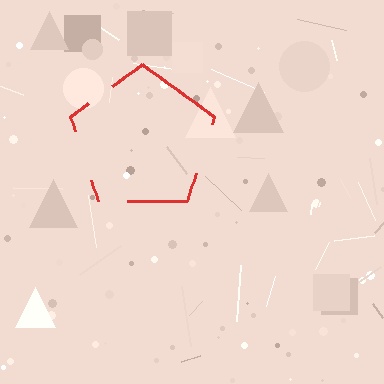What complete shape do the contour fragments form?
The contour fragments form a pentagon.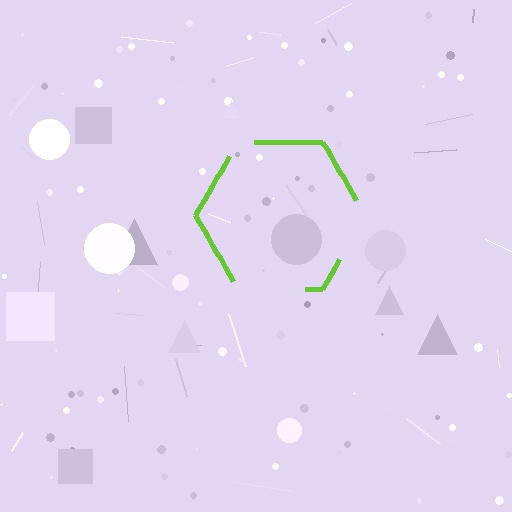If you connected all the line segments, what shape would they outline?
They would outline a hexagon.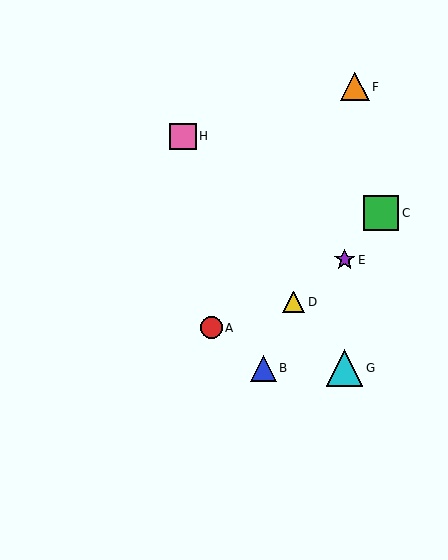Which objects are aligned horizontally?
Objects B, G are aligned horizontally.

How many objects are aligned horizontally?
2 objects (B, G) are aligned horizontally.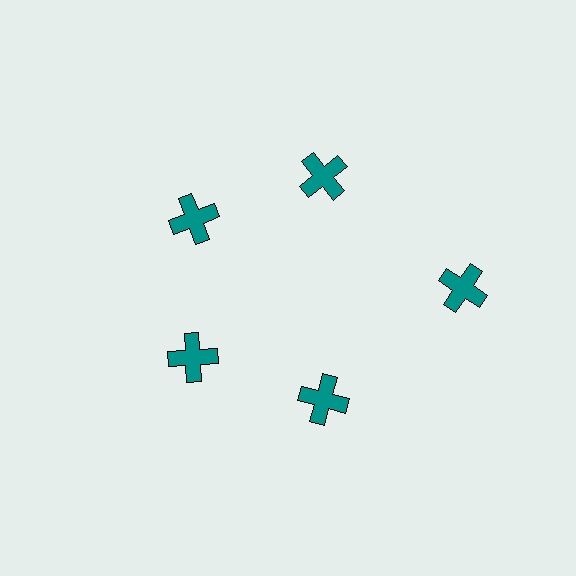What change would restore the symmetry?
The symmetry would be restored by moving it inward, back onto the ring so that all 5 crosses sit at equal angles and equal distance from the center.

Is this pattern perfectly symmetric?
No. The 5 teal crosses are arranged in a ring, but one element near the 3 o'clock position is pushed outward from the center, breaking the 5-fold rotational symmetry.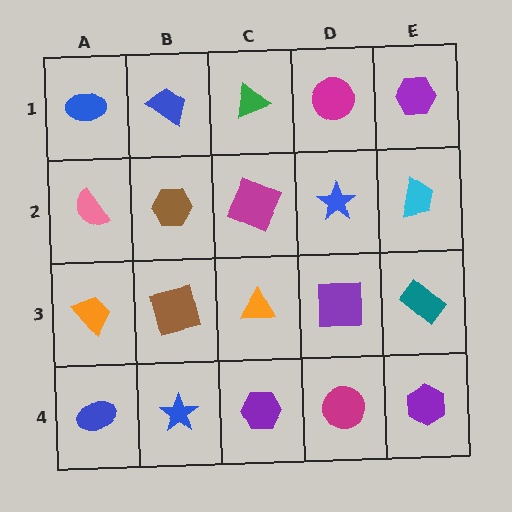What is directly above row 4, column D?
A purple square.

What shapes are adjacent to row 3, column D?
A blue star (row 2, column D), a magenta circle (row 4, column D), an orange triangle (row 3, column C), a teal rectangle (row 3, column E).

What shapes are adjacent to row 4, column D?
A purple square (row 3, column D), a purple hexagon (row 4, column C), a purple hexagon (row 4, column E).